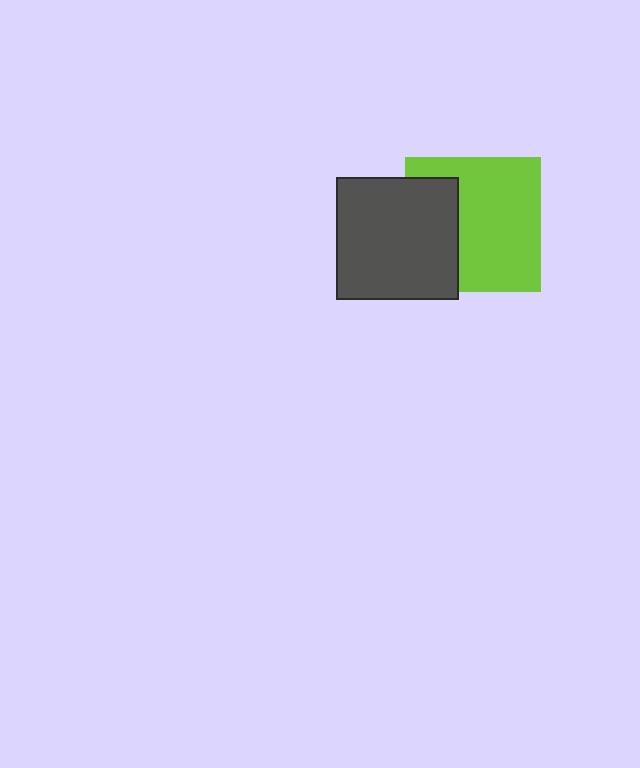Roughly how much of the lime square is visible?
Most of it is visible (roughly 66%).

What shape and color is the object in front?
The object in front is a dark gray square.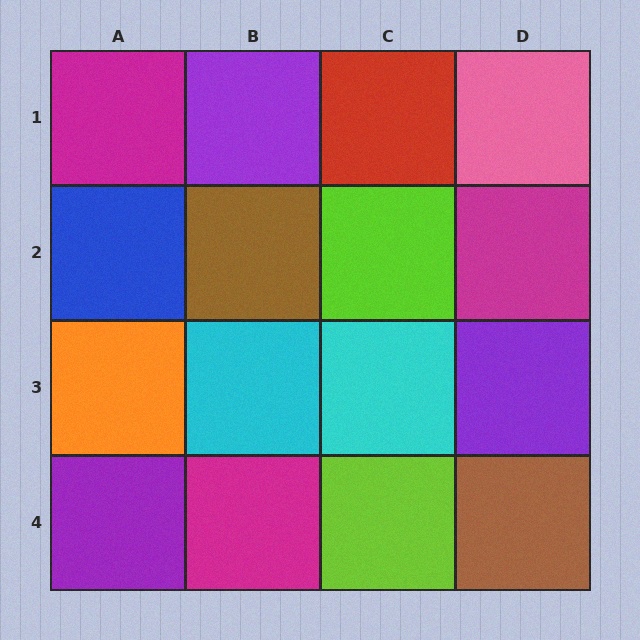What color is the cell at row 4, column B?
Magenta.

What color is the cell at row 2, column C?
Lime.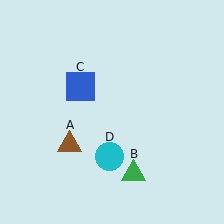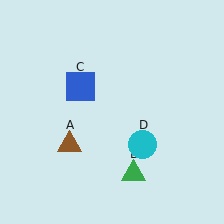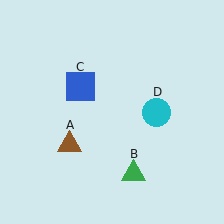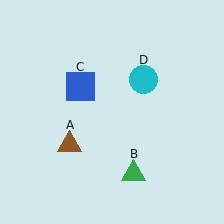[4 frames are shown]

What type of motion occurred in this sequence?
The cyan circle (object D) rotated counterclockwise around the center of the scene.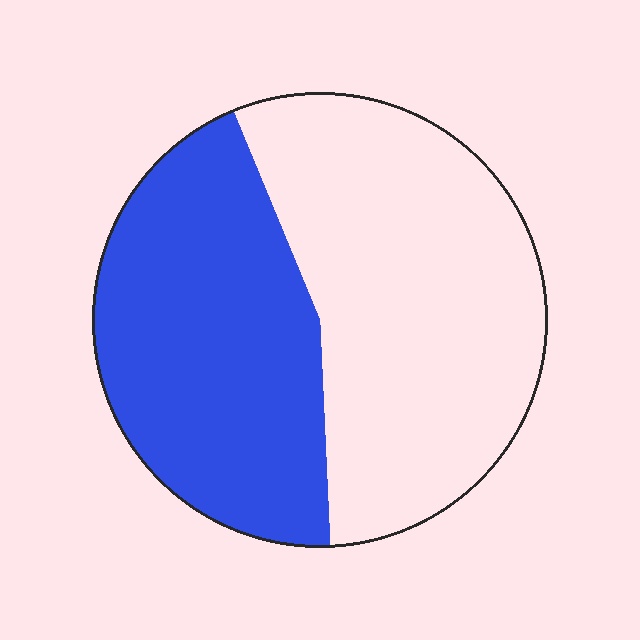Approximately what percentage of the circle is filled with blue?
Approximately 45%.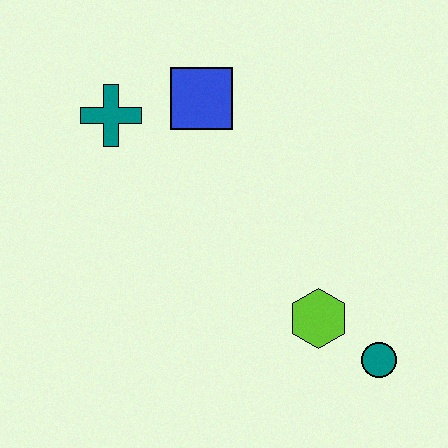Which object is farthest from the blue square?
The teal circle is farthest from the blue square.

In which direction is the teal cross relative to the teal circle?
The teal cross is to the left of the teal circle.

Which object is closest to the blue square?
The teal cross is closest to the blue square.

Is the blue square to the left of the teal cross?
No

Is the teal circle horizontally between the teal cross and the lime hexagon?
No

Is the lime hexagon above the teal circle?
Yes